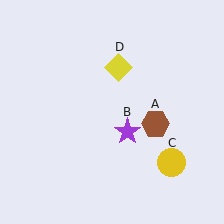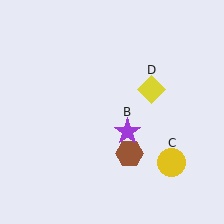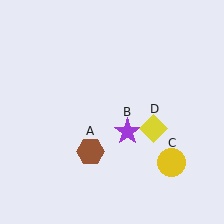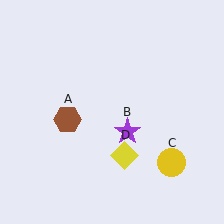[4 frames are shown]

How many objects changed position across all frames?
2 objects changed position: brown hexagon (object A), yellow diamond (object D).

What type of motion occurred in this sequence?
The brown hexagon (object A), yellow diamond (object D) rotated clockwise around the center of the scene.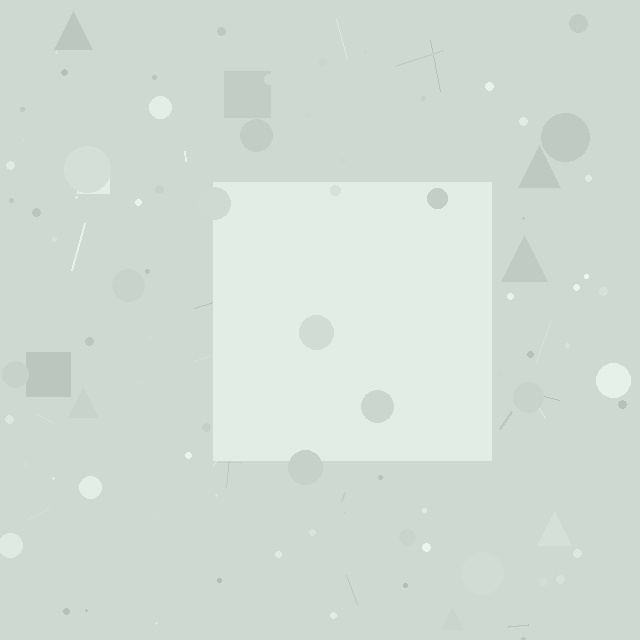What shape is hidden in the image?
A square is hidden in the image.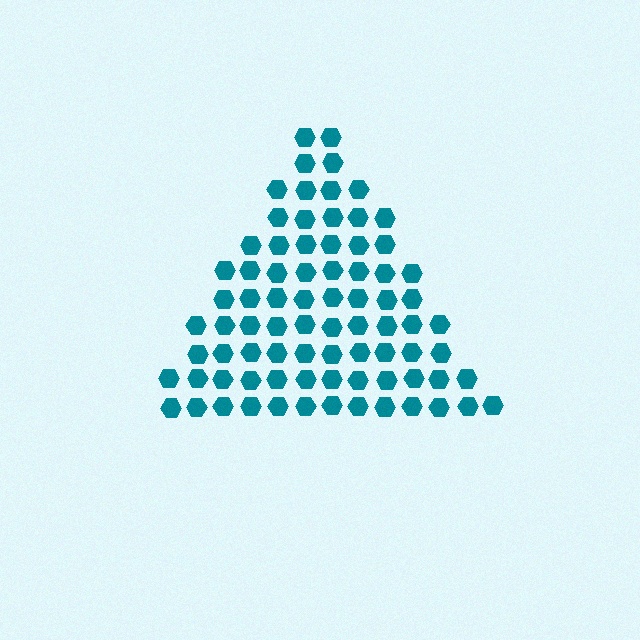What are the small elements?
The small elements are hexagons.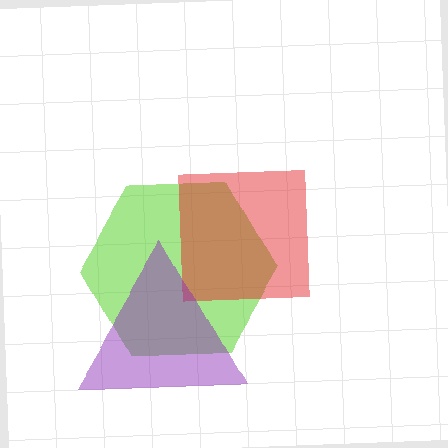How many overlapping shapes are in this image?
There are 3 overlapping shapes in the image.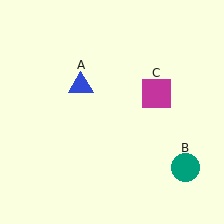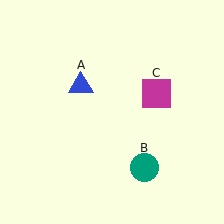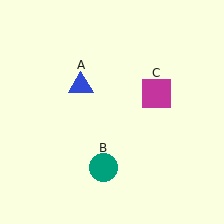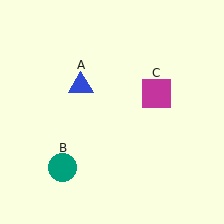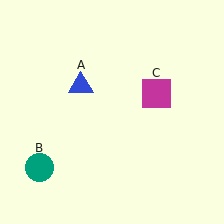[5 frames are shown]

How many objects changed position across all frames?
1 object changed position: teal circle (object B).